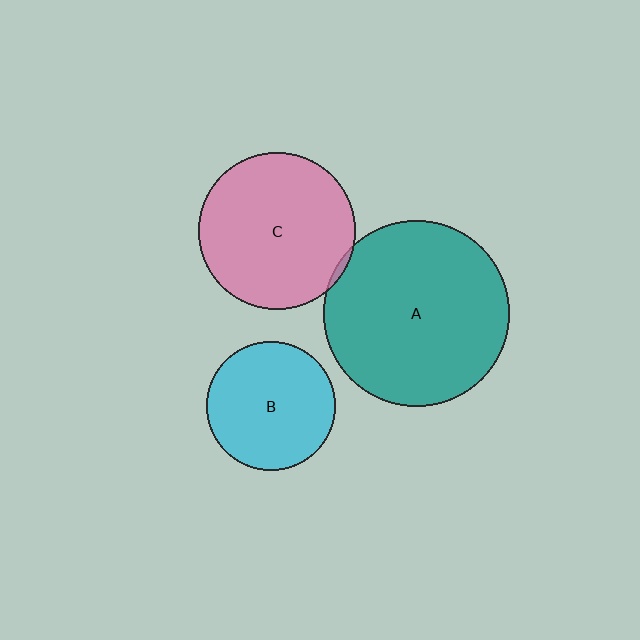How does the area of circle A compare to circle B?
Approximately 2.1 times.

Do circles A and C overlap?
Yes.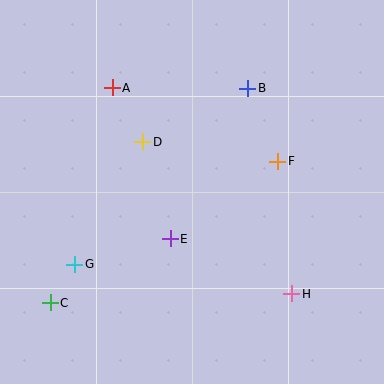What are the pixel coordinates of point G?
Point G is at (75, 264).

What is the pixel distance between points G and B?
The distance between G and B is 247 pixels.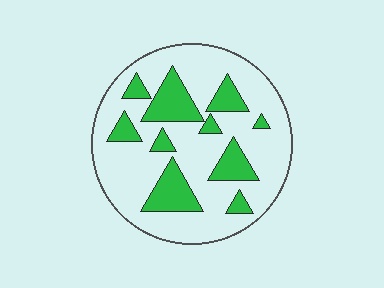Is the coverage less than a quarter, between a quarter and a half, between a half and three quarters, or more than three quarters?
Between a quarter and a half.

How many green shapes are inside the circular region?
10.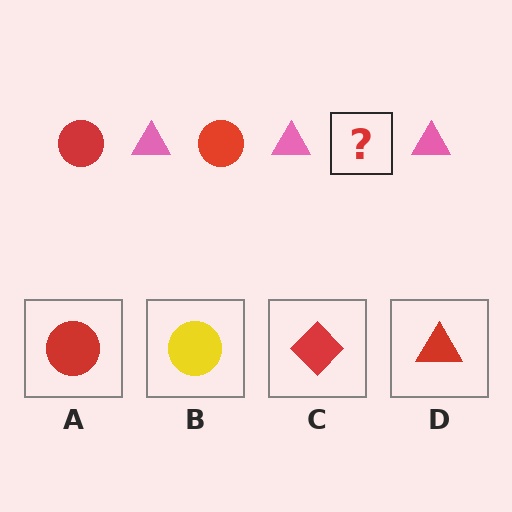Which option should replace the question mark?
Option A.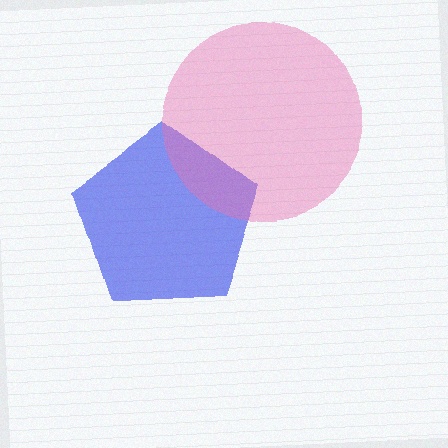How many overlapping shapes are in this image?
There are 2 overlapping shapes in the image.